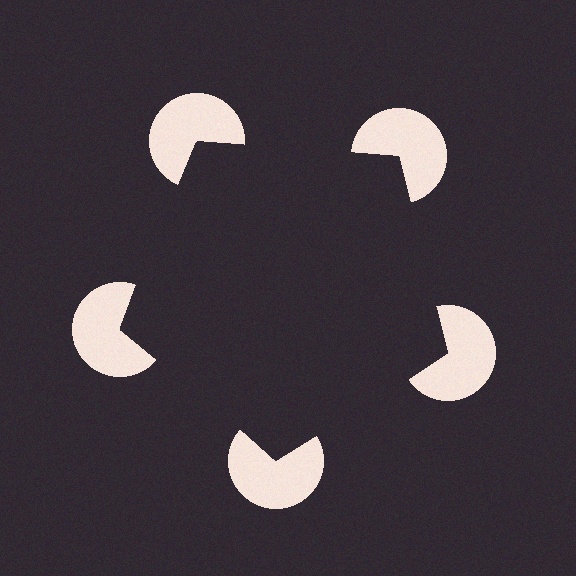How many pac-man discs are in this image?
There are 5 — one at each vertex of the illusory pentagon.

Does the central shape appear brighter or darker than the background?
It typically appears slightly darker than the background, even though no actual brightness change is drawn.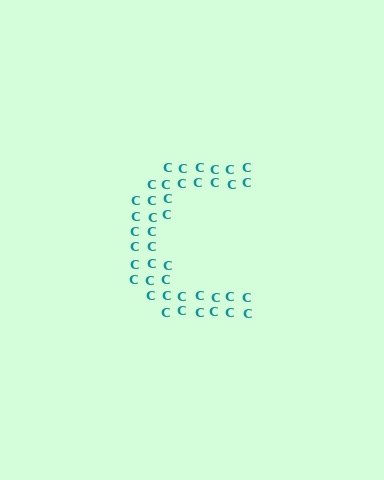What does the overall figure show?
The overall figure shows the letter C.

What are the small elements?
The small elements are letter C's.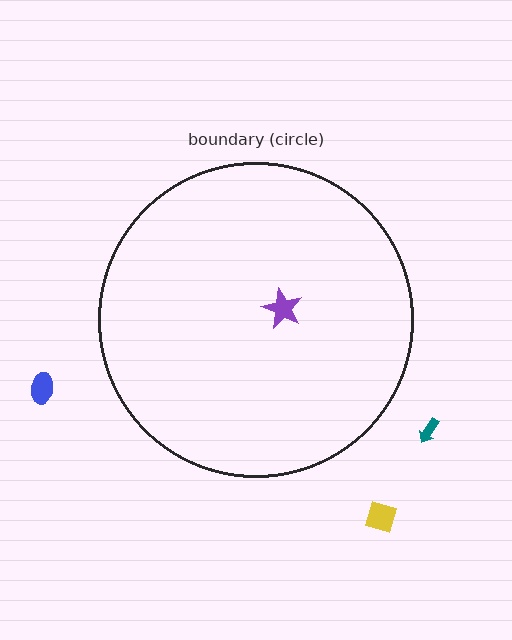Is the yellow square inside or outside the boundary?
Outside.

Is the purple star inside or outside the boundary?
Inside.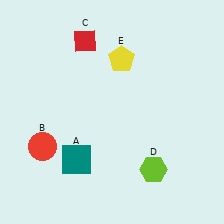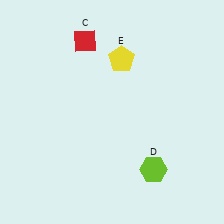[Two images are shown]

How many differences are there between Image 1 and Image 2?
There are 2 differences between the two images.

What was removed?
The red circle (B), the teal square (A) were removed in Image 2.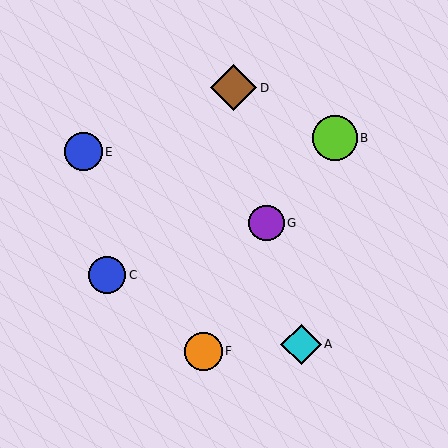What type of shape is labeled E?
Shape E is a blue circle.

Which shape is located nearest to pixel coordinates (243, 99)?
The brown diamond (labeled D) at (234, 88) is nearest to that location.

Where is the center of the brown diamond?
The center of the brown diamond is at (234, 88).